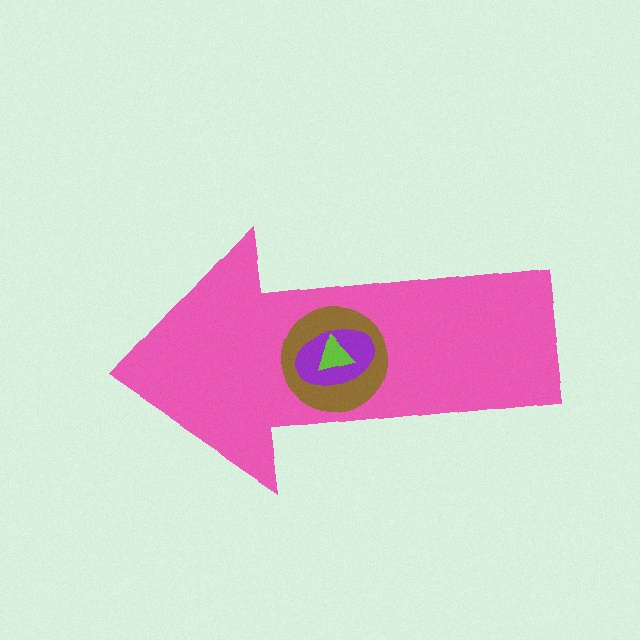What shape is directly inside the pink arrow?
The brown circle.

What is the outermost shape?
The pink arrow.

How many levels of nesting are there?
4.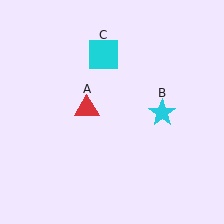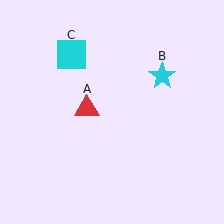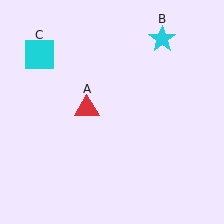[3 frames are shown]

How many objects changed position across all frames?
2 objects changed position: cyan star (object B), cyan square (object C).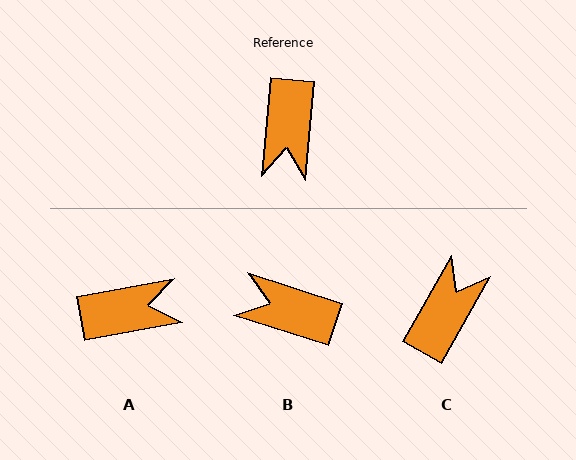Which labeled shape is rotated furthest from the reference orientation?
C, about 156 degrees away.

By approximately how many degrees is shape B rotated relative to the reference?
Approximately 103 degrees clockwise.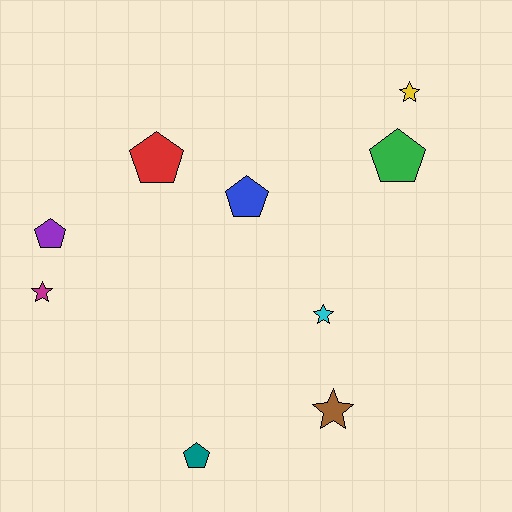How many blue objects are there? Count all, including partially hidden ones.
There is 1 blue object.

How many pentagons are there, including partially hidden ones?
There are 5 pentagons.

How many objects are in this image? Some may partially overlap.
There are 9 objects.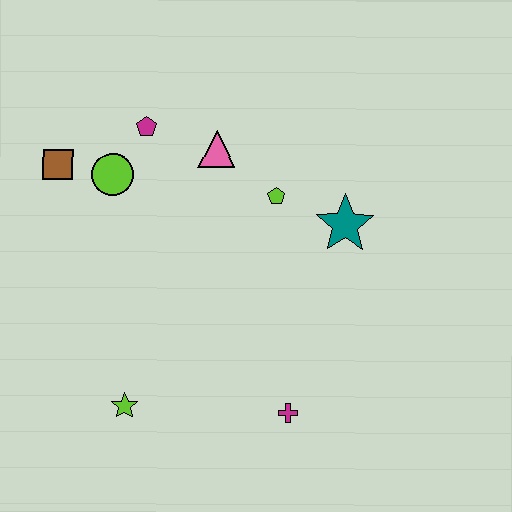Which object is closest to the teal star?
The lime pentagon is closest to the teal star.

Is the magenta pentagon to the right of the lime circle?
Yes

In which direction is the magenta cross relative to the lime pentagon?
The magenta cross is below the lime pentagon.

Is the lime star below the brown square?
Yes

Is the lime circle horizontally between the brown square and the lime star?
Yes